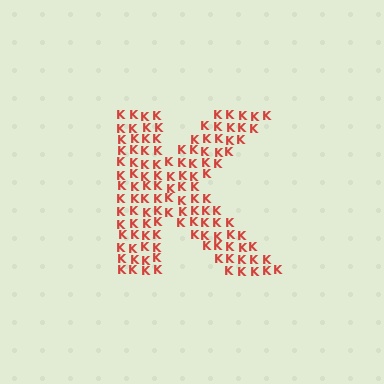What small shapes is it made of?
It is made of small letter K's.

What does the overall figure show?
The overall figure shows the letter K.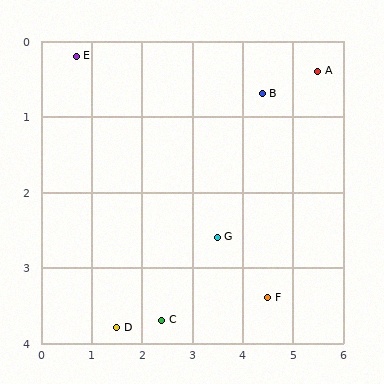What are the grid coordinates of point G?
Point G is at approximately (3.5, 2.6).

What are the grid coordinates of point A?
Point A is at approximately (5.5, 0.4).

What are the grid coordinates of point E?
Point E is at approximately (0.7, 0.2).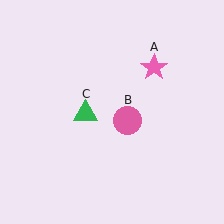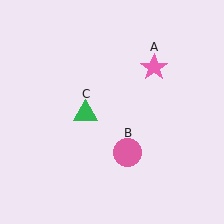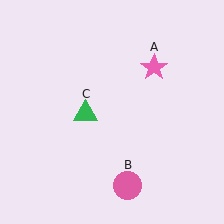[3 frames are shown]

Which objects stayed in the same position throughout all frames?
Pink star (object A) and green triangle (object C) remained stationary.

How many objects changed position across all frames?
1 object changed position: pink circle (object B).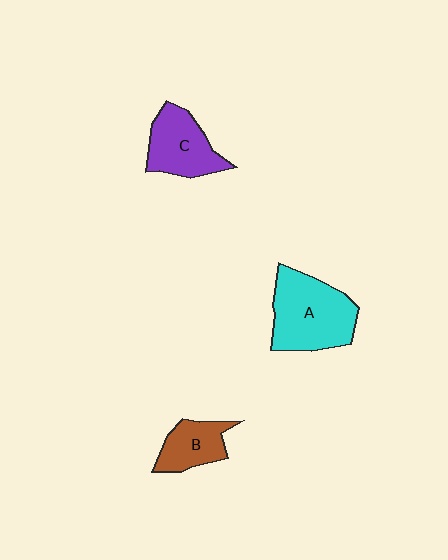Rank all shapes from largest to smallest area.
From largest to smallest: A (cyan), C (purple), B (brown).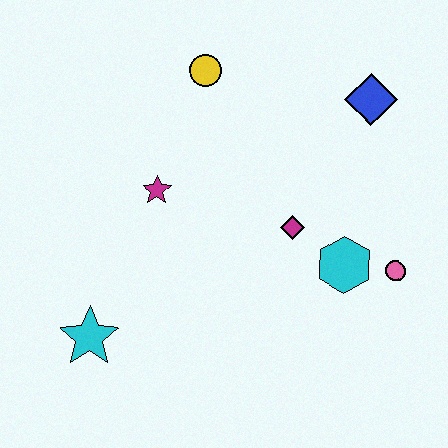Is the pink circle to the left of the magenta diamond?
No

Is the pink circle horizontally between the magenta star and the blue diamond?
No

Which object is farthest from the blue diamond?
The cyan star is farthest from the blue diamond.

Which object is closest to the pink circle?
The cyan hexagon is closest to the pink circle.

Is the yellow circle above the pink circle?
Yes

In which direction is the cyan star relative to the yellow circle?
The cyan star is below the yellow circle.